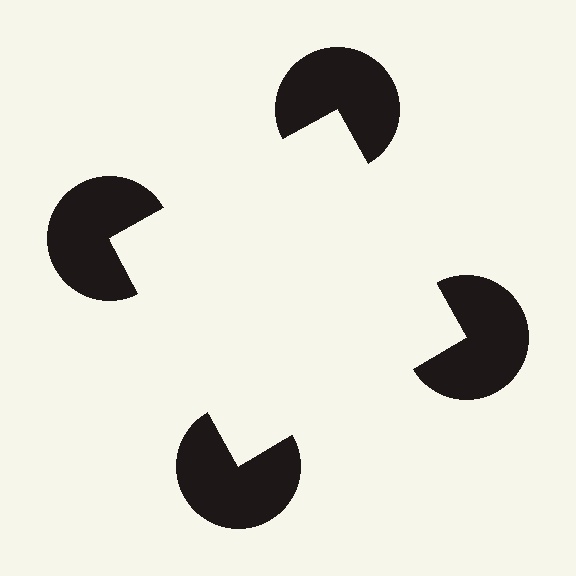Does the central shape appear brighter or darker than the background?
It typically appears slightly brighter than the background, even though no actual brightness change is drawn.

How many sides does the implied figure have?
4 sides.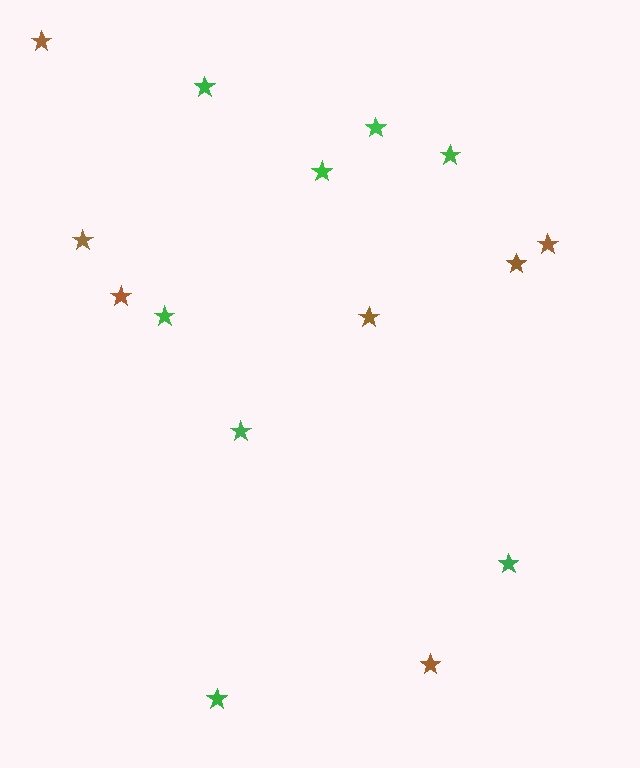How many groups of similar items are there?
There are 2 groups: one group of brown stars (7) and one group of green stars (8).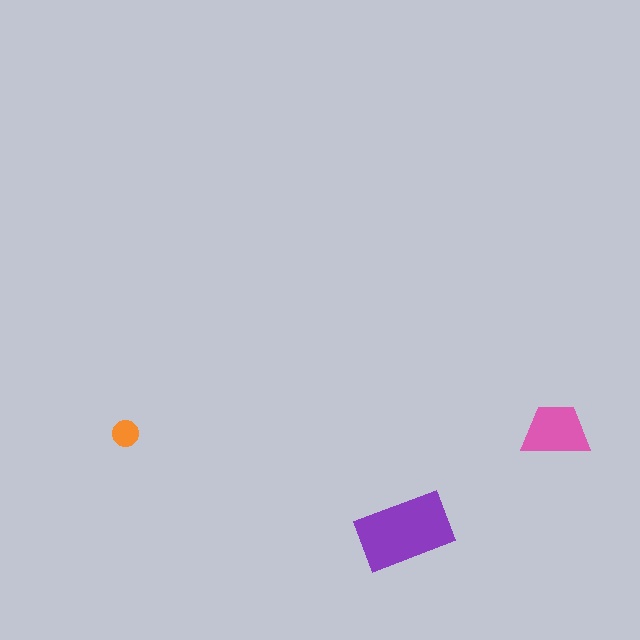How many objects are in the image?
There are 3 objects in the image.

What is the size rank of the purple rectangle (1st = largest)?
1st.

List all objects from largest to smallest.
The purple rectangle, the pink trapezoid, the orange circle.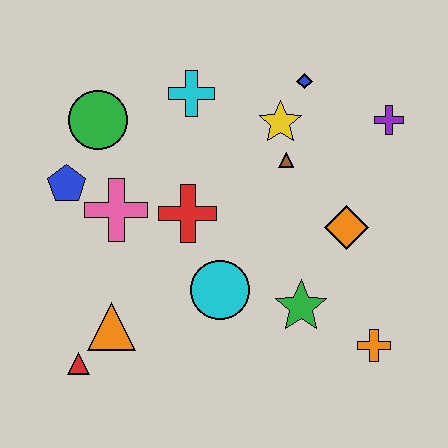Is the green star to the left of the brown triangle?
No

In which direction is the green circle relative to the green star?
The green circle is to the left of the green star.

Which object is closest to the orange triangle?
The red triangle is closest to the orange triangle.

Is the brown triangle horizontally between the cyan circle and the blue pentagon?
No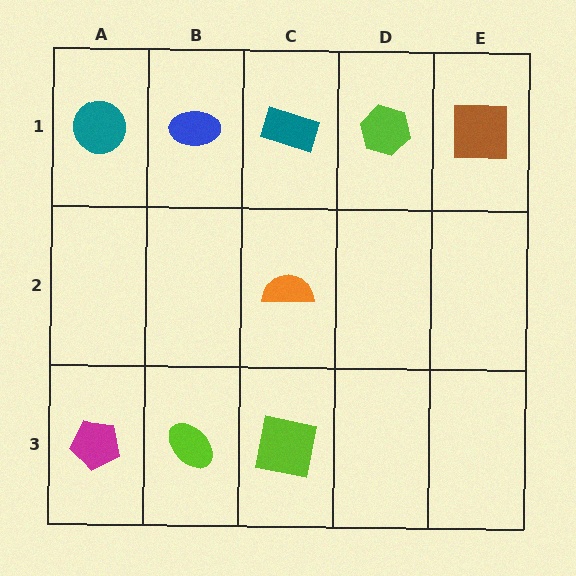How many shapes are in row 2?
1 shape.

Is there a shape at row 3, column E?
No, that cell is empty.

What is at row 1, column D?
A lime hexagon.